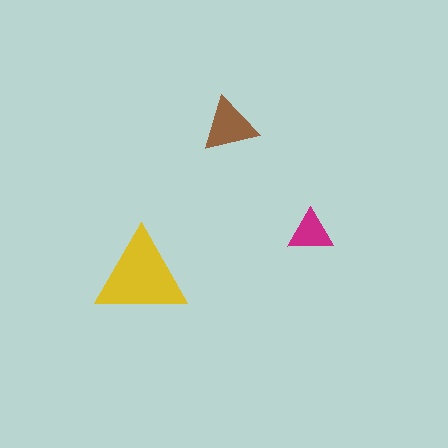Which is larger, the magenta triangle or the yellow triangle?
The yellow one.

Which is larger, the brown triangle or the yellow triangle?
The yellow one.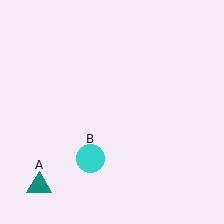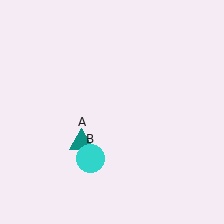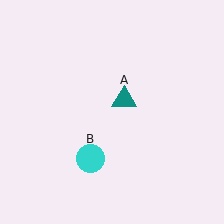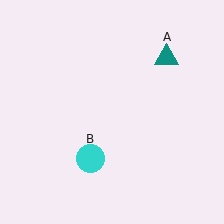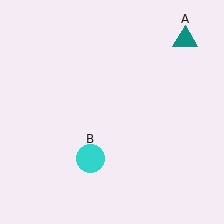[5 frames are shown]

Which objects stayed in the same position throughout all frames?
Cyan circle (object B) remained stationary.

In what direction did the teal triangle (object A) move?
The teal triangle (object A) moved up and to the right.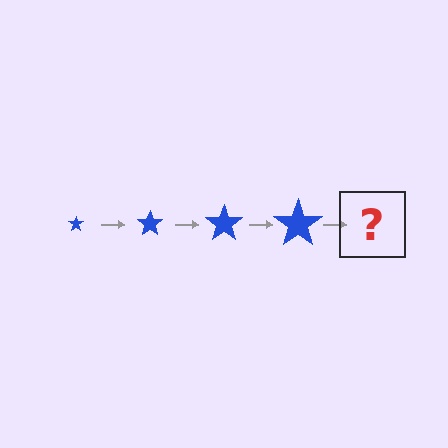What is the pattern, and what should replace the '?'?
The pattern is that the star gets progressively larger each step. The '?' should be a blue star, larger than the previous one.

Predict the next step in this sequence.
The next step is a blue star, larger than the previous one.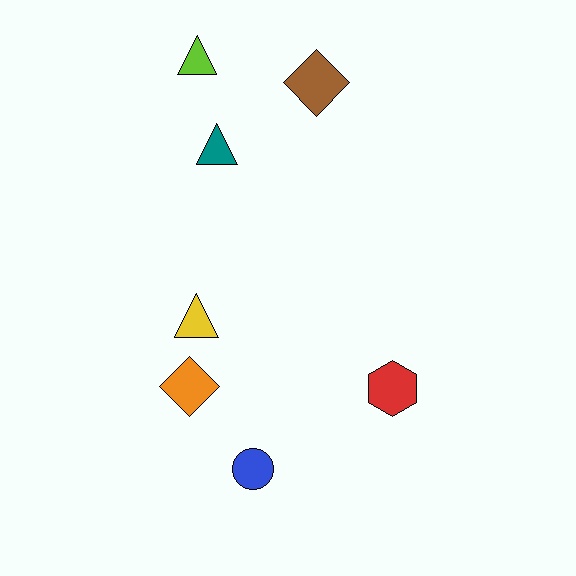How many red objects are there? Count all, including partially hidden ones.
There is 1 red object.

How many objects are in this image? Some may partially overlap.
There are 7 objects.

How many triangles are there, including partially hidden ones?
There are 3 triangles.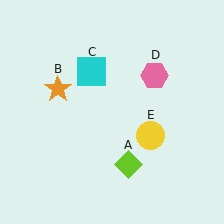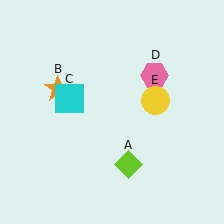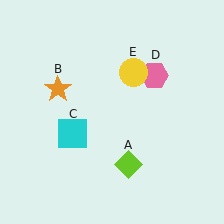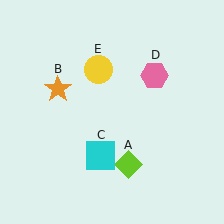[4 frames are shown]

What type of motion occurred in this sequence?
The cyan square (object C), yellow circle (object E) rotated counterclockwise around the center of the scene.